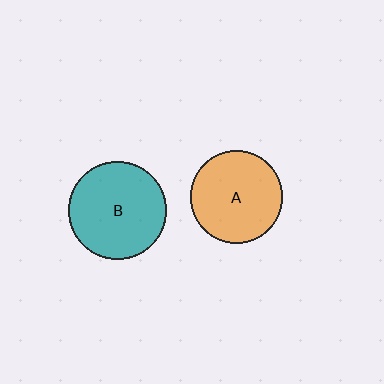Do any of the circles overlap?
No, none of the circles overlap.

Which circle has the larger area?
Circle B (teal).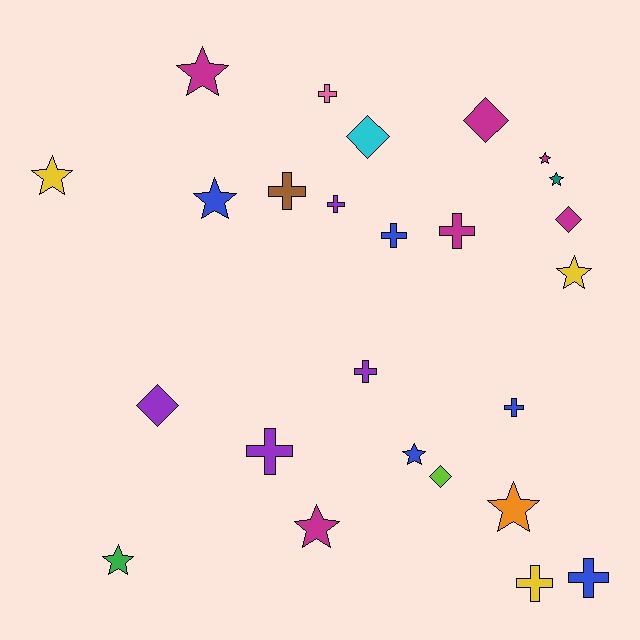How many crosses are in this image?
There are 10 crosses.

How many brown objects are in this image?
There is 1 brown object.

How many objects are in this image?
There are 25 objects.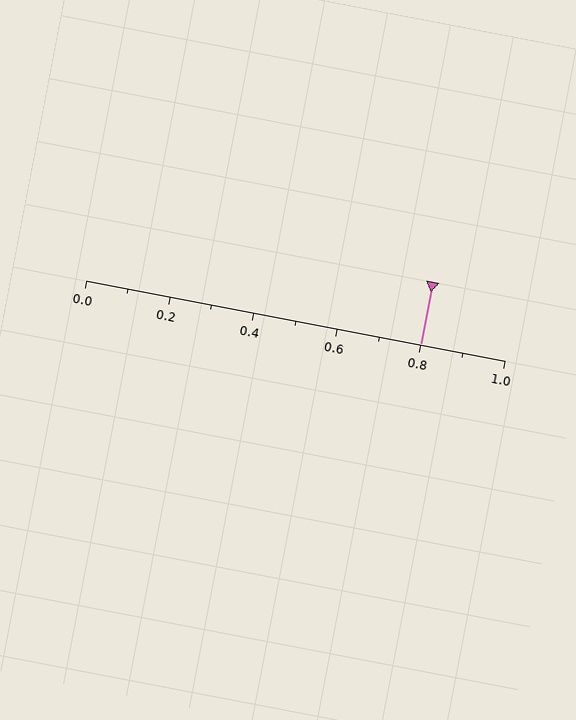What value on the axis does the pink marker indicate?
The marker indicates approximately 0.8.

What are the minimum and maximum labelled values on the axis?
The axis runs from 0.0 to 1.0.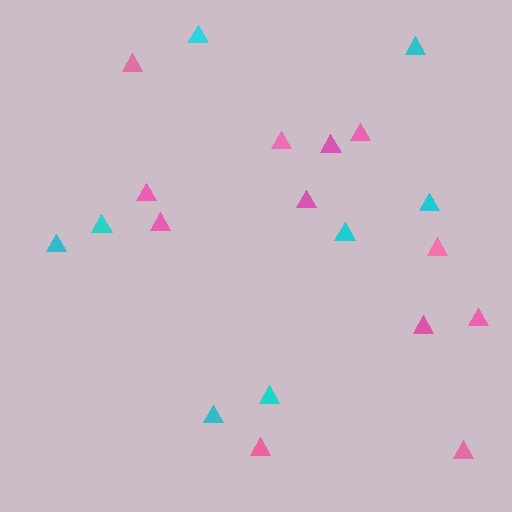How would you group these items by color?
There are 2 groups: one group of pink triangles (12) and one group of cyan triangles (8).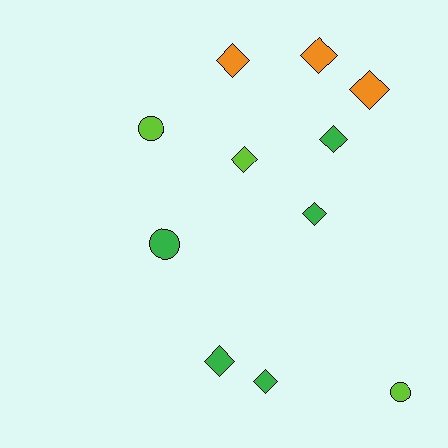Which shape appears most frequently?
Diamond, with 8 objects.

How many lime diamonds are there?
There is 1 lime diamond.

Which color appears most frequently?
Green, with 5 objects.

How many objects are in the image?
There are 11 objects.